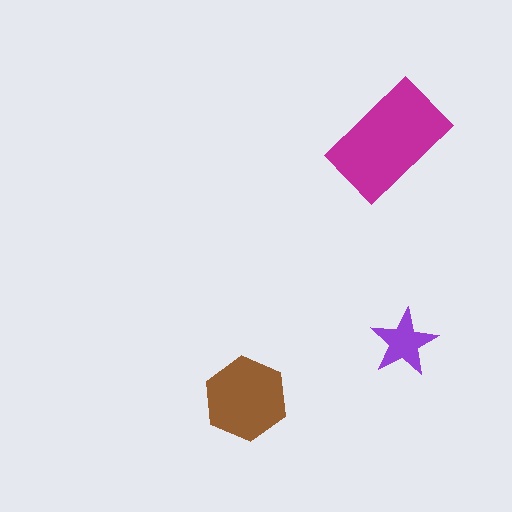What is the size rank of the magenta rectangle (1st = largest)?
1st.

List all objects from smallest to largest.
The purple star, the brown hexagon, the magenta rectangle.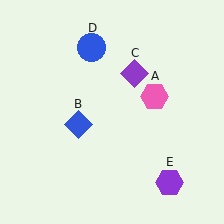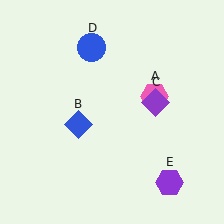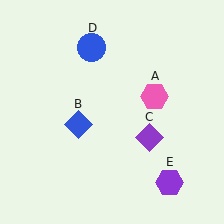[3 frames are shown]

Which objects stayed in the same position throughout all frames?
Pink hexagon (object A) and blue diamond (object B) and blue circle (object D) and purple hexagon (object E) remained stationary.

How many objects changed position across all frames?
1 object changed position: purple diamond (object C).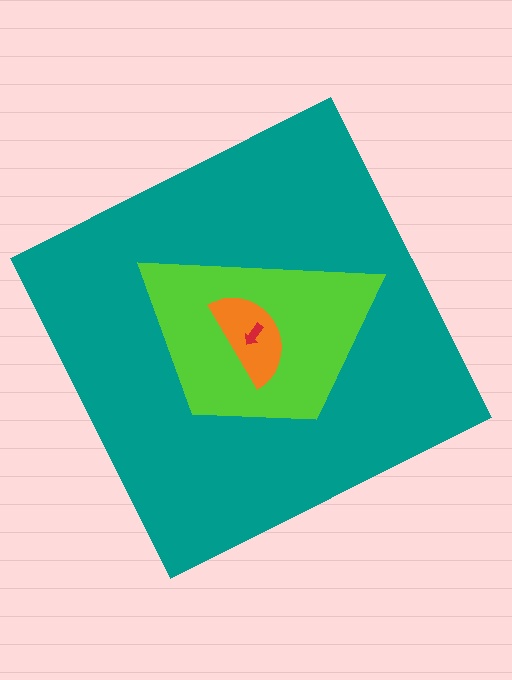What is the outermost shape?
The teal square.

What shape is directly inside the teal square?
The lime trapezoid.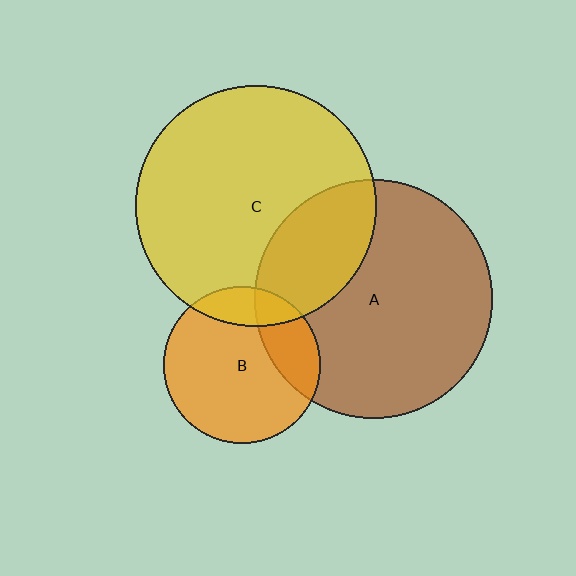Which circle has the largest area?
Circle C (yellow).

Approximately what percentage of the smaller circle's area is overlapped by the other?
Approximately 15%.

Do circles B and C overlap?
Yes.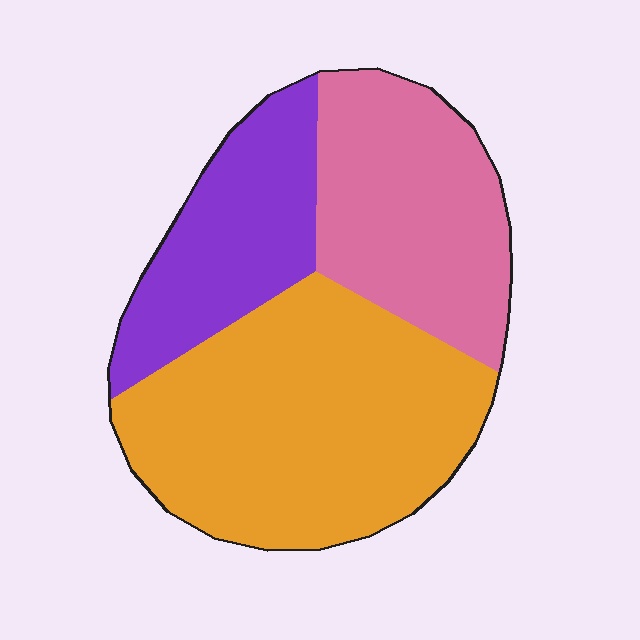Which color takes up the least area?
Purple, at roughly 20%.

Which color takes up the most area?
Orange, at roughly 50%.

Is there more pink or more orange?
Orange.